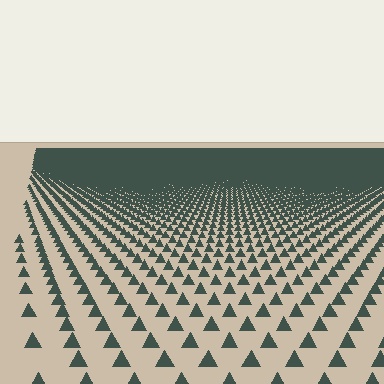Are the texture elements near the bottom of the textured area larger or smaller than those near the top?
Larger. Near the bottom, elements are closer to the viewer and appear at a bigger on-screen size.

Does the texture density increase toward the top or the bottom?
Density increases toward the top.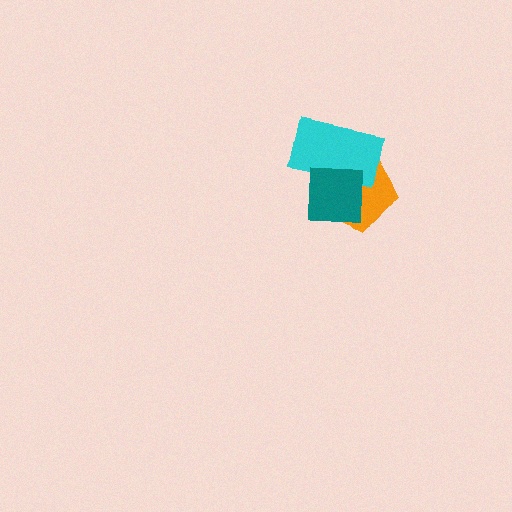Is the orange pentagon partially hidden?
Yes, it is partially covered by another shape.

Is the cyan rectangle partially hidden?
Yes, it is partially covered by another shape.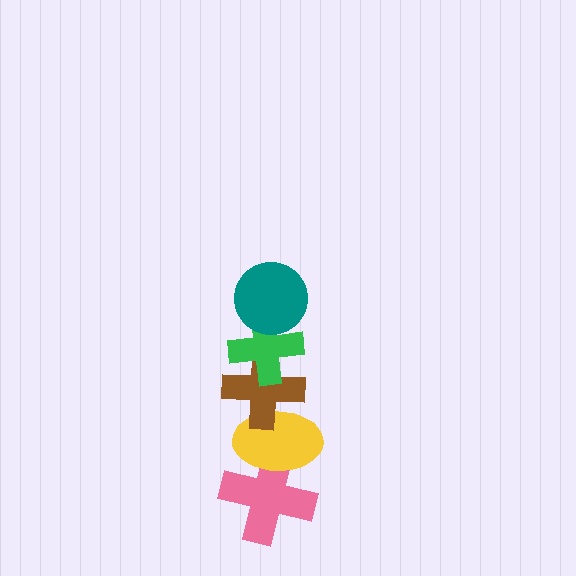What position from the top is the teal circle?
The teal circle is 1st from the top.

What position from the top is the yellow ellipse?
The yellow ellipse is 4th from the top.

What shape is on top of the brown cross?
The green cross is on top of the brown cross.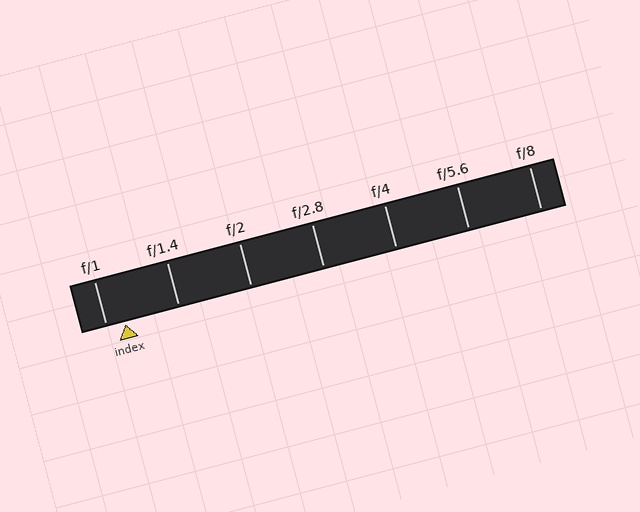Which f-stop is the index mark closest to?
The index mark is closest to f/1.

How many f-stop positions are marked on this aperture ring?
There are 7 f-stop positions marked.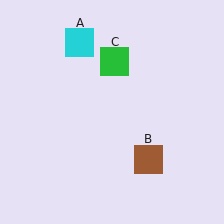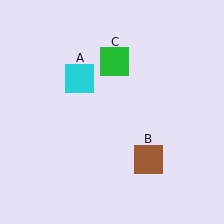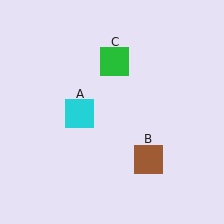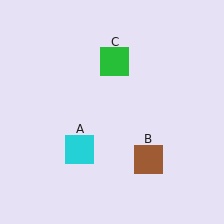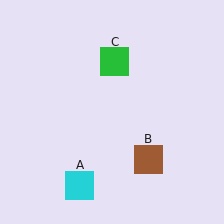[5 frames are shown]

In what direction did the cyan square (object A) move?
The cyan square (object A) moved down.